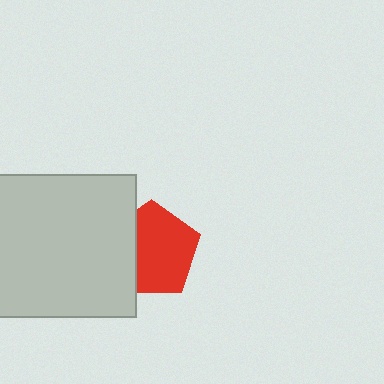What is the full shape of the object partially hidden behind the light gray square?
The partially hidden object is a red pentagon.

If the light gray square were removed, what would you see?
You would see the complete red pentagon.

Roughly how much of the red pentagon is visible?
Most of it is visible (roughly 69%).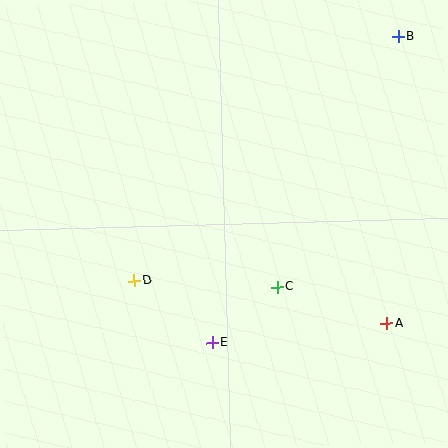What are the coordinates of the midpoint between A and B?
The midpoint between A and B is at (392, 180).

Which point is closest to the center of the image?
Point C at (277, 287) is closest to the center.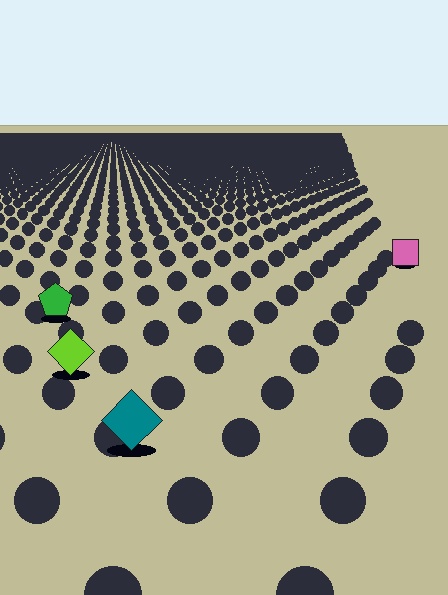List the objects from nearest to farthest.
From nearest to farthest: the teal diamond, the lime diamond, the green pentagon, the pink square.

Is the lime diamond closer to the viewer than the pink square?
Yes. The lime diamond is closer — you can tell from the texture gradient: the ground texture is coarser near it.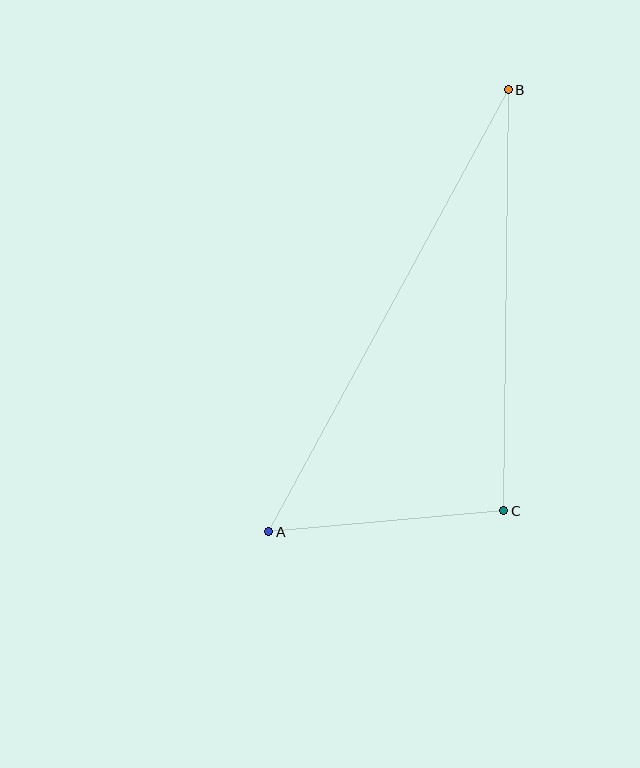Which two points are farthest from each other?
Points A and B are farthest from each other.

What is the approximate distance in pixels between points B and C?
The distance between B and C is approximately 421 pixels.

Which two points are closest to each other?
Points A and C are closest to each other.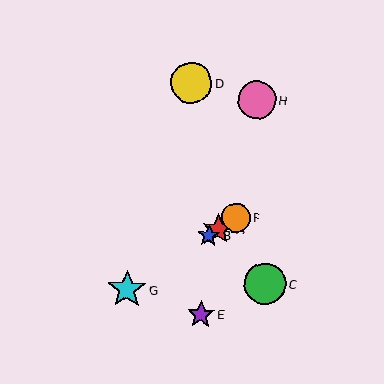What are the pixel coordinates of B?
Object B is at (209, 235).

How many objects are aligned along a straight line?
4 objects (A, B, F, G) are aligned along a straight line.